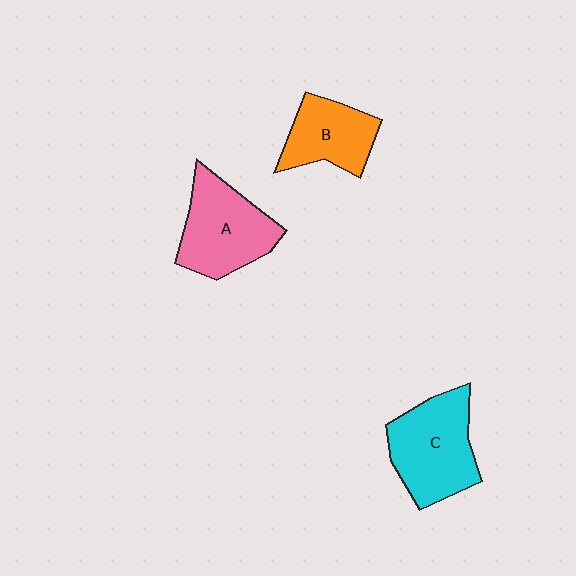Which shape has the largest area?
Shape C (cyan).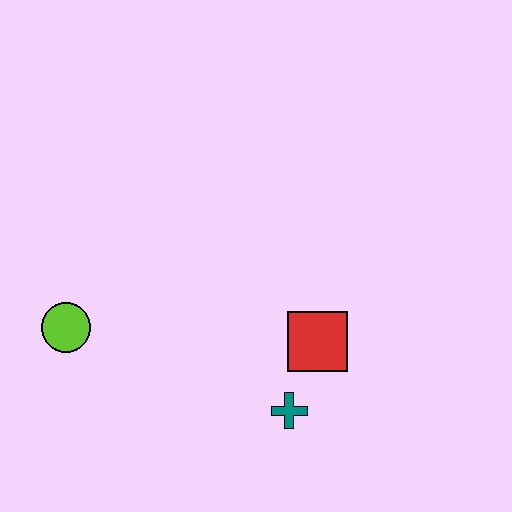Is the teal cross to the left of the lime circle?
No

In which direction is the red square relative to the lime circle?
The red square is to the right of the lime circle.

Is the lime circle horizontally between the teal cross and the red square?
No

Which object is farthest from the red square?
The lime circle is farthest from the red square.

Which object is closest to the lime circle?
The teal cross is closest to the lime circle.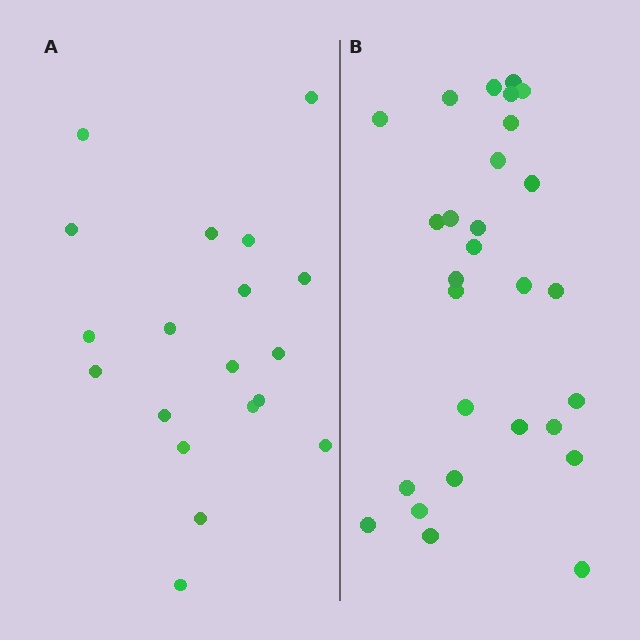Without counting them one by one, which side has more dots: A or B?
Region B (the right region) has more dots.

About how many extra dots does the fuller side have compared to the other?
Region B has roughly 8 or so more dots than region A.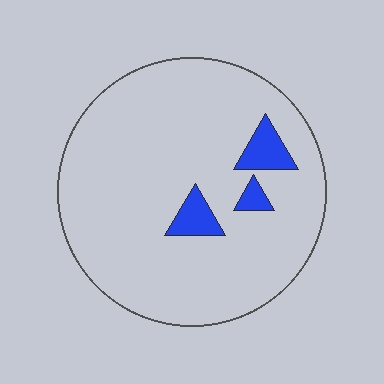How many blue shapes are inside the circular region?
3.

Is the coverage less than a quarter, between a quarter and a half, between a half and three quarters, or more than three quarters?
Less than a quarter.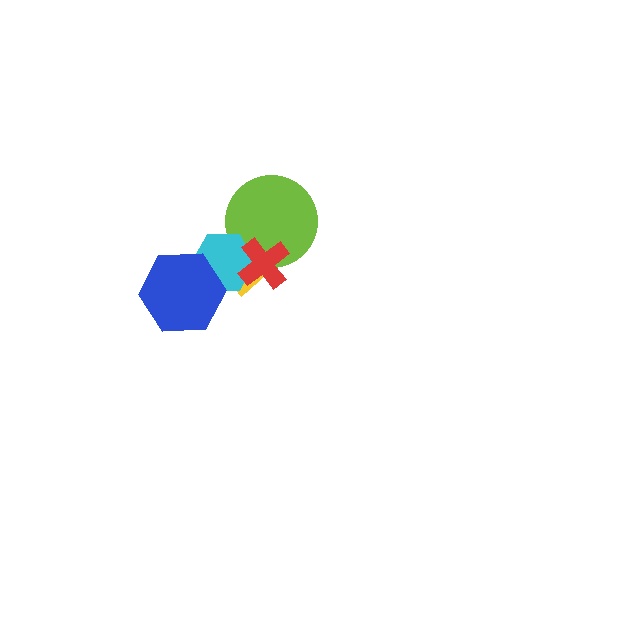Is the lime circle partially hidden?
Yes, it is partially covered by another shape.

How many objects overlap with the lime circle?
3 objects overlap with the lime circle.